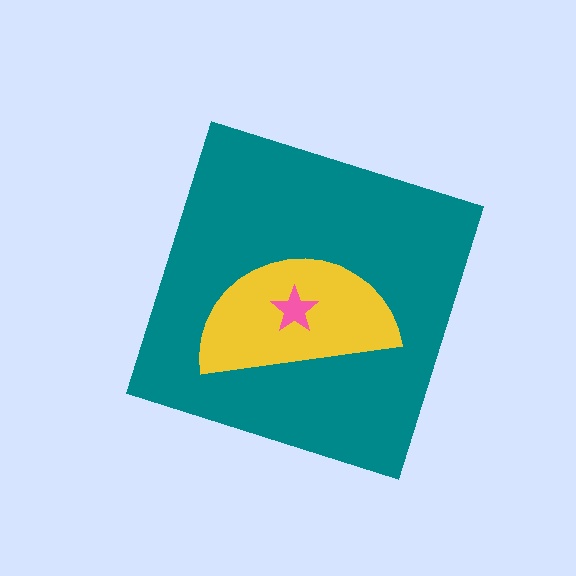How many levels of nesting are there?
3.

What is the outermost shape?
The teal diamond.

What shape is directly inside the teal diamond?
The yellow semicircle.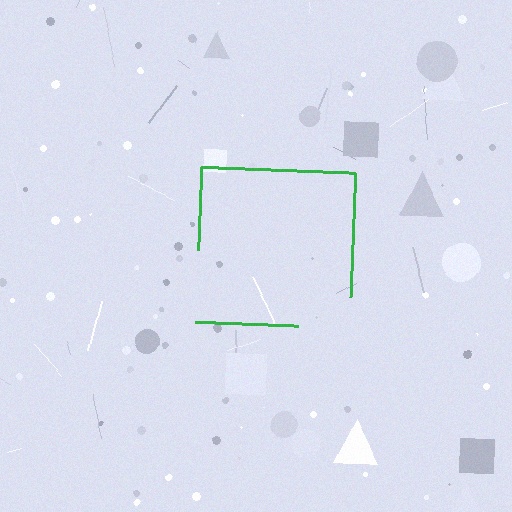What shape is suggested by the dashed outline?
The dashed outline suggests a square.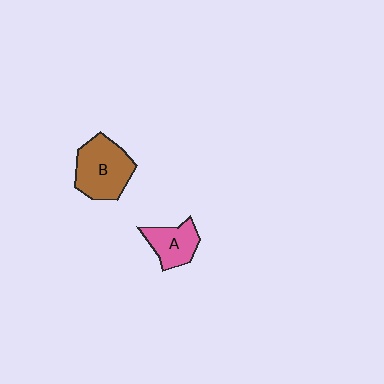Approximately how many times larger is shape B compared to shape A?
Approximately 1.6 times.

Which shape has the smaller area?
Shape A (pink).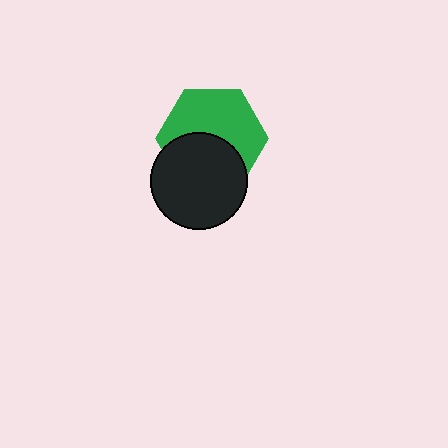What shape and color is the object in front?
The object in front is a black circle.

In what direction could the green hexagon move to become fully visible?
The green hexagon could move up. That would shift it out from behind the black circle entirely.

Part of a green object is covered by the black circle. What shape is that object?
It is a hexagon.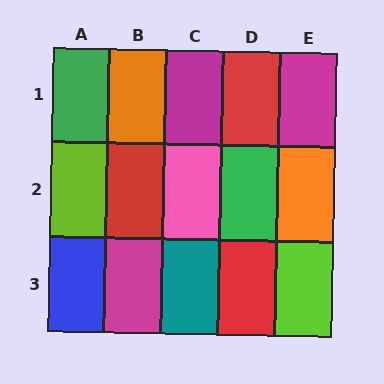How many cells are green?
2 cells are green.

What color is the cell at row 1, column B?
Orange.